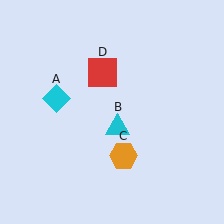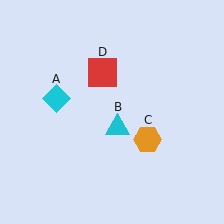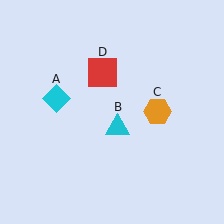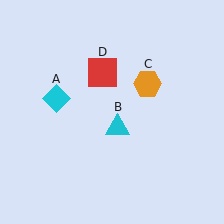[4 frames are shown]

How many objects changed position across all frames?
1 object changed position: orange hexagon (object C).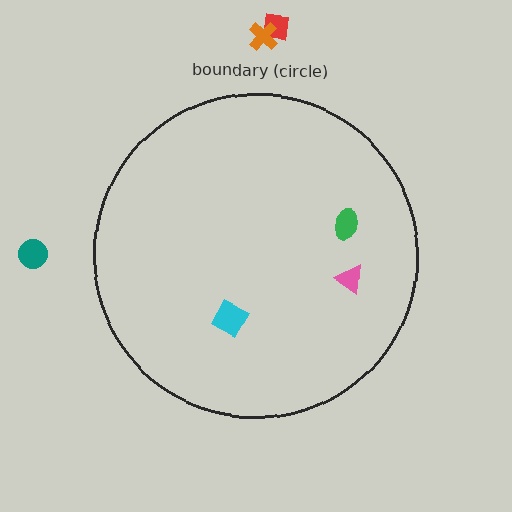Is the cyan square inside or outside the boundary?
Inside.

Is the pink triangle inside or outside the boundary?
Inside.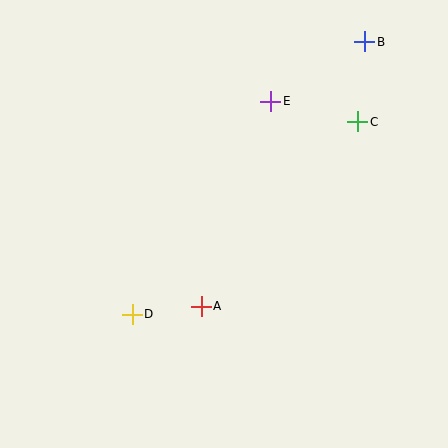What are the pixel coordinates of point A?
Point A is at (201, 306).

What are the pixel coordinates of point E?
Point E is at (271, 101).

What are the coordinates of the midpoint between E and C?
The midpoint between E and C is at (314, 112).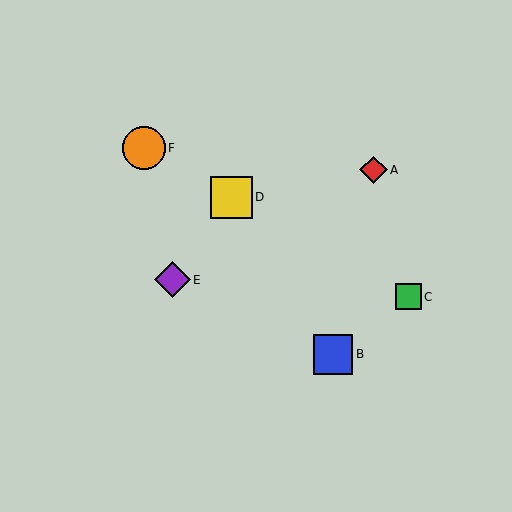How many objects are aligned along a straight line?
3 objects (C, D, F) are aligned along a straight line.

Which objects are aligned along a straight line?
Objects C, D, F are aligned along a straight line.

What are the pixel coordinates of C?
Object C is at (408, 297).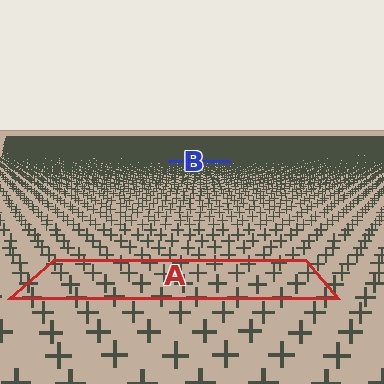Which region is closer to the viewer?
Region A is closer. The texture elements there are larger and more spread out.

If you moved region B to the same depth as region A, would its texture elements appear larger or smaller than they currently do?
They would appear larger. At a closer depth, the same texture elements are projected at a bigger on-screen size.